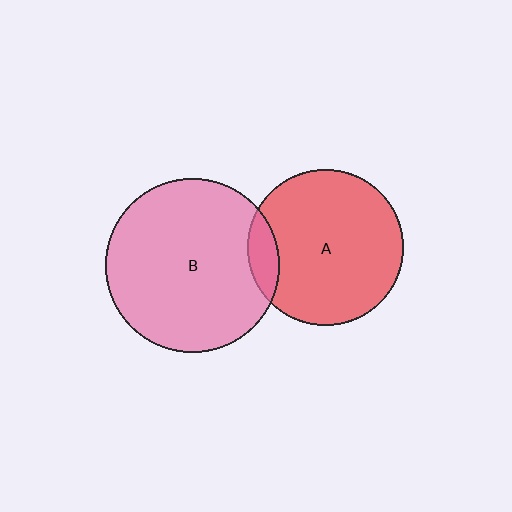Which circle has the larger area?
Circle B (pink).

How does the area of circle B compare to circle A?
Approximately 1.2 times.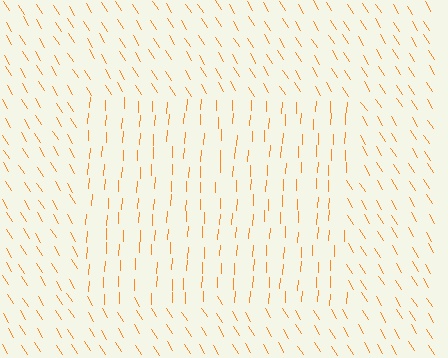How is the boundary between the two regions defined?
The boundary is defined purely by a change in line orientation (approximately 35 degrees difference). All lines are the same color and thickness.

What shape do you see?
I see a rectangle.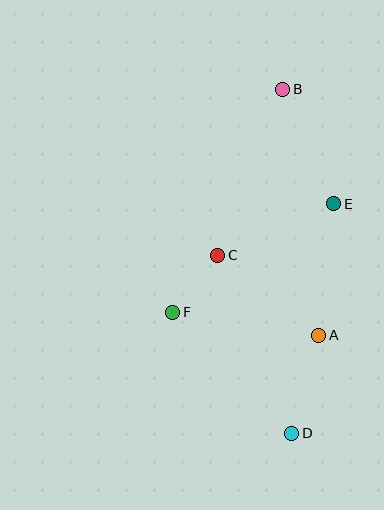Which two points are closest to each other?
Points C and F are closest to each other.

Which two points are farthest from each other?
Points B and D are farthest from each other.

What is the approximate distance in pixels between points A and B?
The distance between A and B is approximately 249 pixels.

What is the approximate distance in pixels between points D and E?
The distance between D and E is approximately 233 pixels.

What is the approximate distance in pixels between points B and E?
The distance between B and E is approximately 126 pixels.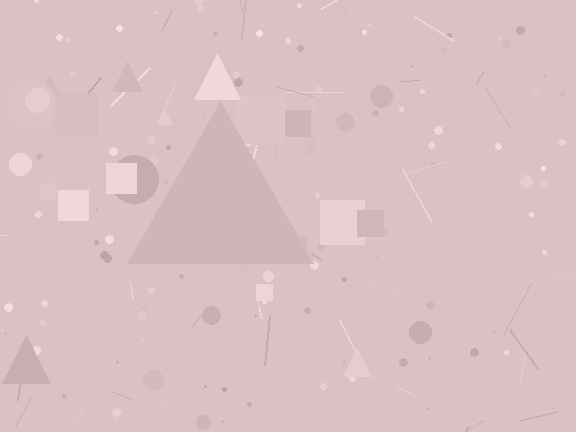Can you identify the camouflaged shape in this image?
The camouflaged shape is a triangle.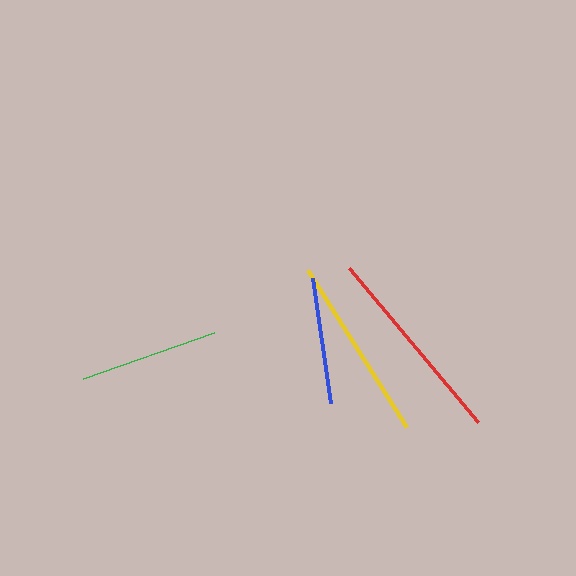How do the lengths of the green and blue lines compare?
The green and blue lines are approximately the same length.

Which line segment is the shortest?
The blue line is the shortest at approximately 126 pixels.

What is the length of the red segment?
The red segment is approximately 201 pixels long.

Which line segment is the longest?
The red line is the longest at approximately 201 pixels.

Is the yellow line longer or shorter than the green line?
The yellow line is longer than the green line.